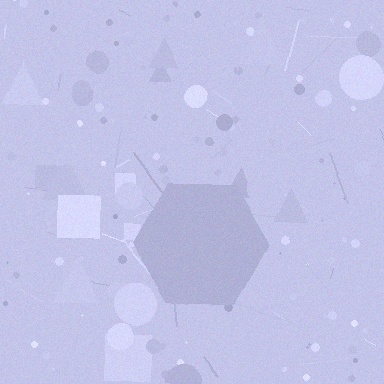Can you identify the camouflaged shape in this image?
The camouflaged shape is a hexagon.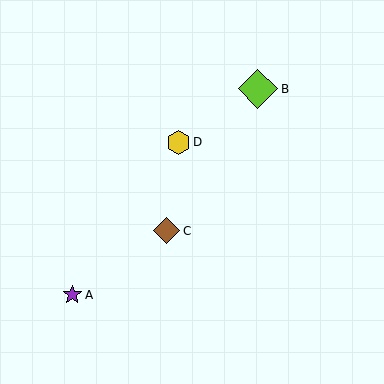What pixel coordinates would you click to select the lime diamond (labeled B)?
Click at (258, 89) to select the lime diamond B.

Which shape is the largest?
The lime diamond (labeled B) is the largest.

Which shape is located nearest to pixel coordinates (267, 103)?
The lime diamond (labeled B) at (258, 89) is nearest to that location.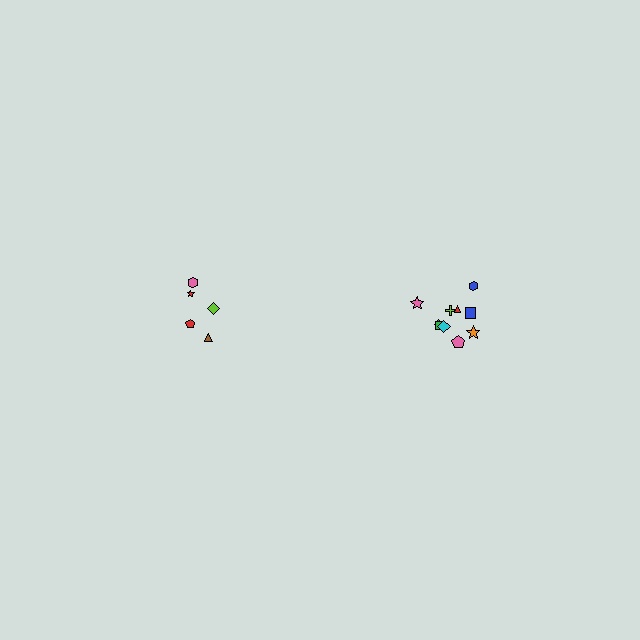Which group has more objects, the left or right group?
The right group.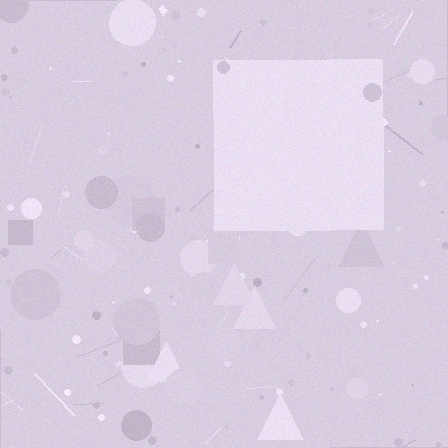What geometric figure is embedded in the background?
A square is embedded in the background.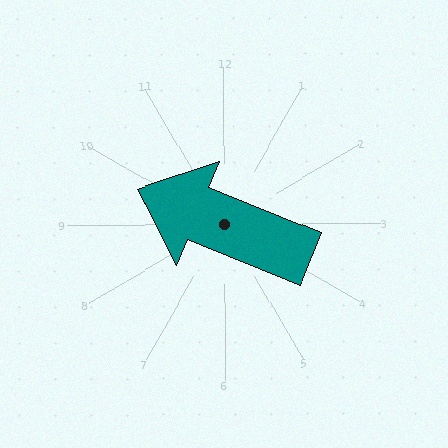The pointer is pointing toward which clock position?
Roughly 10 o'clock.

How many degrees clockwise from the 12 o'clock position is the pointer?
Approximately 292 degrees.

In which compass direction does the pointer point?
West.